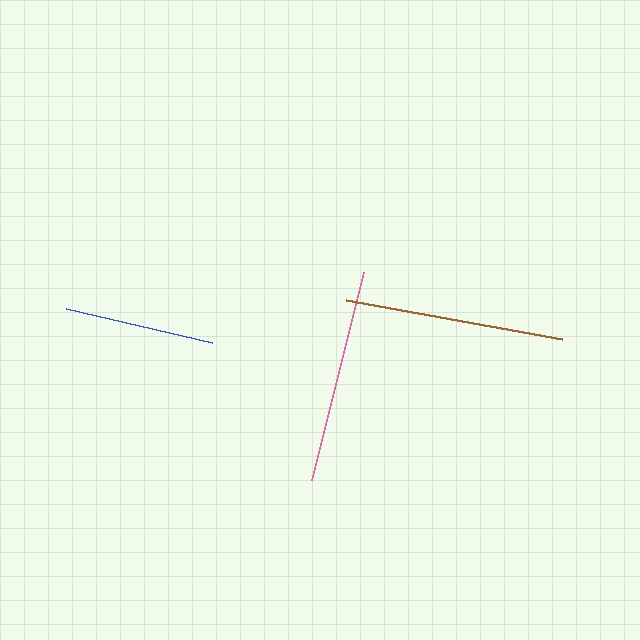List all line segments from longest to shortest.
From longest to shortest: brown, pink, blue.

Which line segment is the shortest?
The blue line is the shortest at approximately 150 pixels.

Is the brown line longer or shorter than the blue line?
The brown line is longer than the blue line.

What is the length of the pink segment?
The pink segment is approximately 215 pixels long.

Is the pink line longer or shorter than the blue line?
The pink line is longer than the blue line.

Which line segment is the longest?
The brown line is the longest at approximately 219 pixels.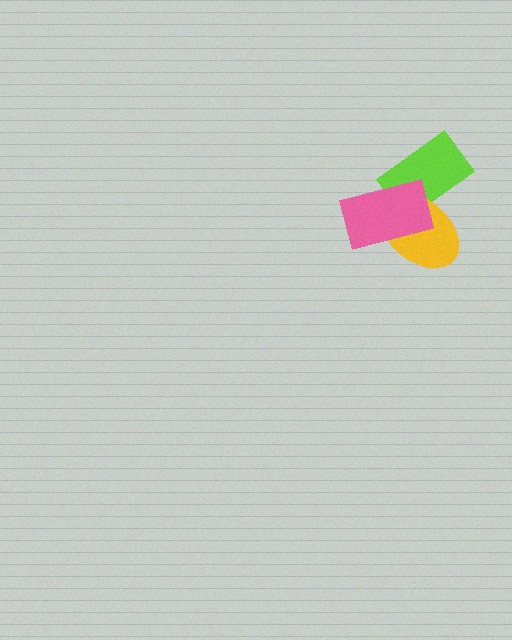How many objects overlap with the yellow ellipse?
2 objects overlap with the yellow ellipse.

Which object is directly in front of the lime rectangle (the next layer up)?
The yellow ellipse is directly in front of the lime rectangle.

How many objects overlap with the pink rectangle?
2 objects overlap with the pink rectangle.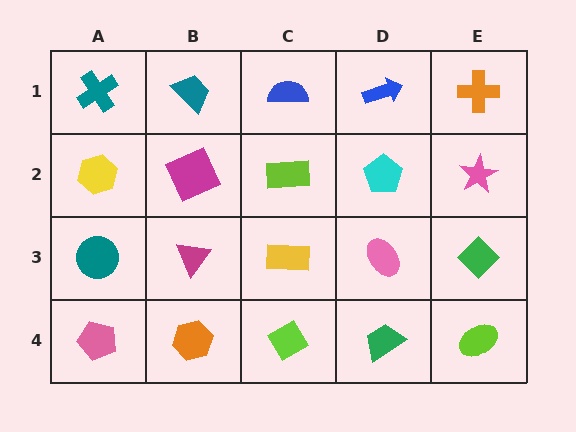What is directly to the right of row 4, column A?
An orange hexagon.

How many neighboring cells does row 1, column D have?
3.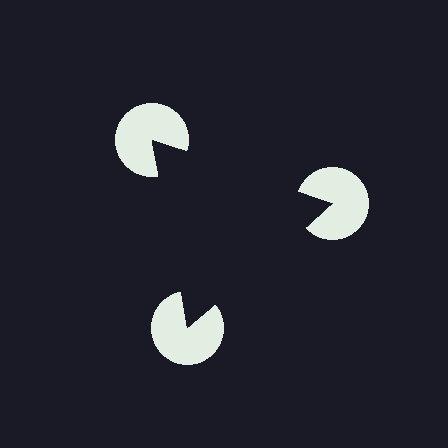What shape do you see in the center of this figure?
An illusory triangle — its edges are inferred from the aligned wedge cuts in the pac-man discs, not physically drawn.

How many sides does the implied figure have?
3 sides.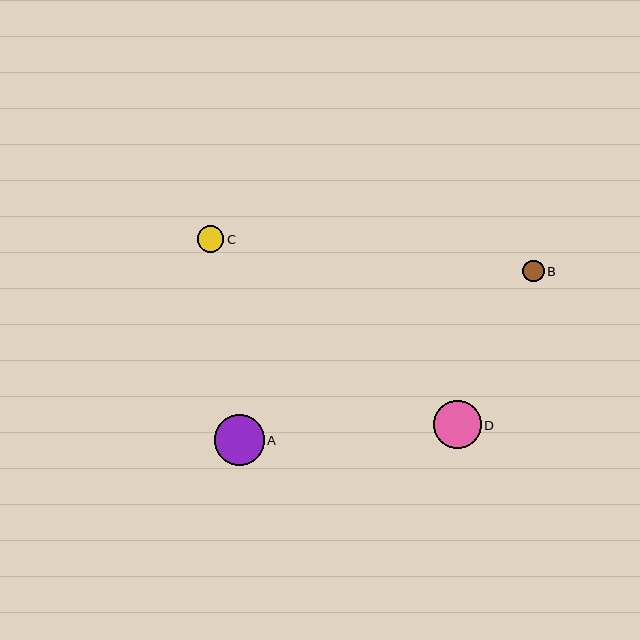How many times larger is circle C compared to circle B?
Circle C is approximately 1.2 times the size of circle B.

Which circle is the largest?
Circle A is the largest with a size of approximately 50 pixels.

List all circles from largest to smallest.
From largest to smallest: A, D, C, B.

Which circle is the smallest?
Circle B is the smallest with a size of approximately 21 pixels.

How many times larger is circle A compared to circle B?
Circle A is approximately 2.3 times the size of circle B.